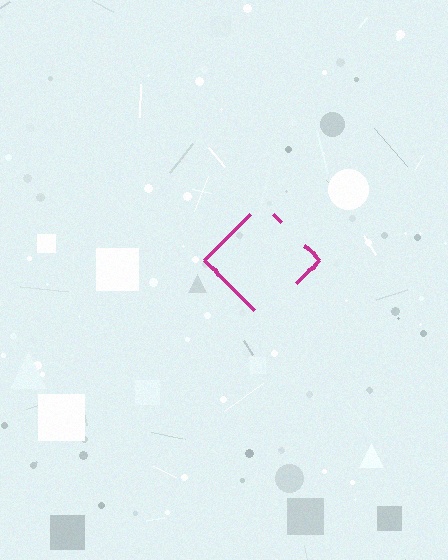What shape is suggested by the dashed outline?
The dashed outline suggests a diamond.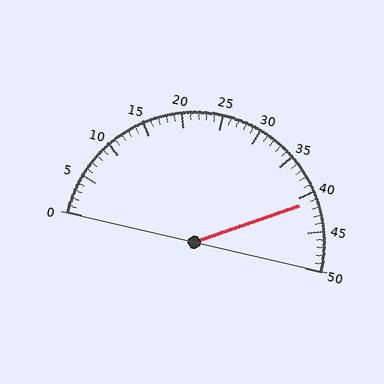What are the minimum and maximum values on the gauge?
The gauge ranges from 0 to 50.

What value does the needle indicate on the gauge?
The needle indicates approximately 41.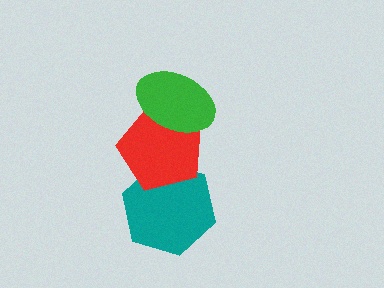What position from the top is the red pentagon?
The red pentagon is 2nd from the top.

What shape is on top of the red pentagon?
The green ellipse is on top of the red pentagon.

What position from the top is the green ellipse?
The green ellipse is 1st from the top.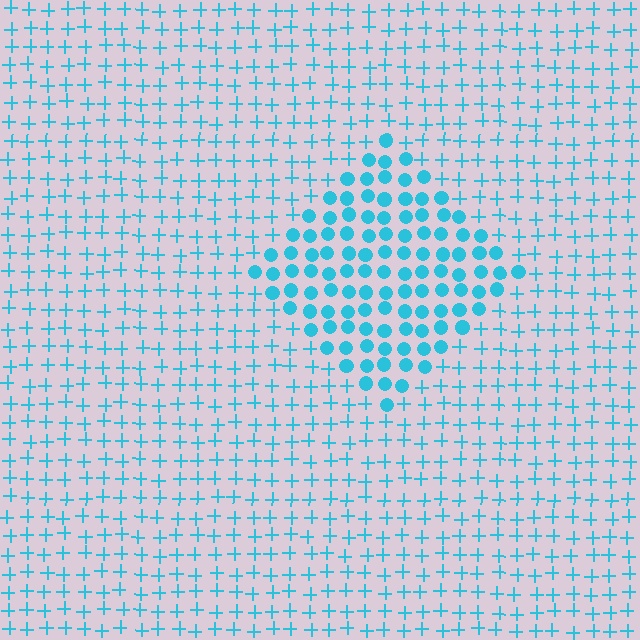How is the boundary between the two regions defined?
The boundary is defined by a change in element shape: circles inside vs. plus signs outside. All elements share the same color and spacing.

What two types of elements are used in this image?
The image uses circles inside the diamond region and plus signs outside it.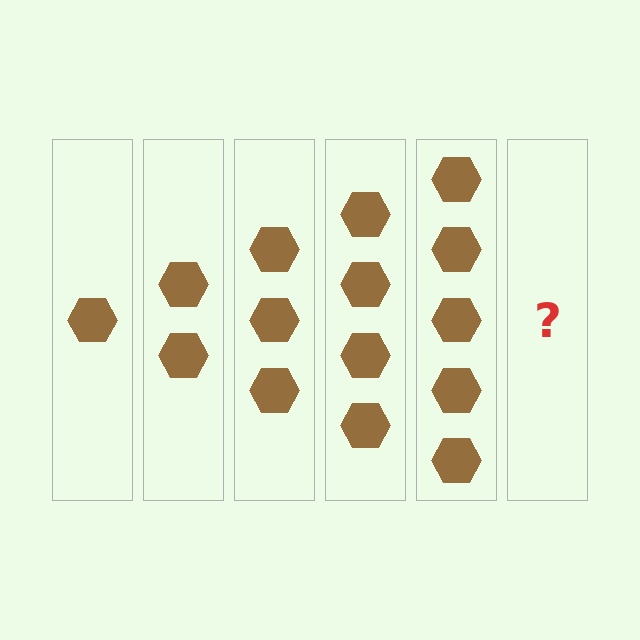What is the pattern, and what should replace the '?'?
The pattern is that each step adds one more hexagon. The '?' should be 6 hexagons.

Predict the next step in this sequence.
The next step is 6 hexagons.